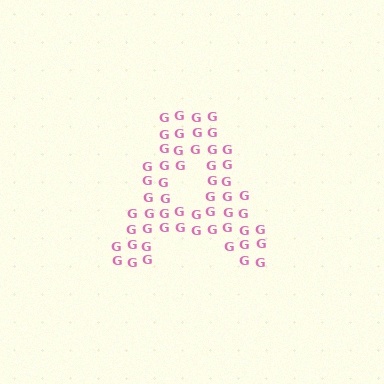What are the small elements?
The small elements are letter G's.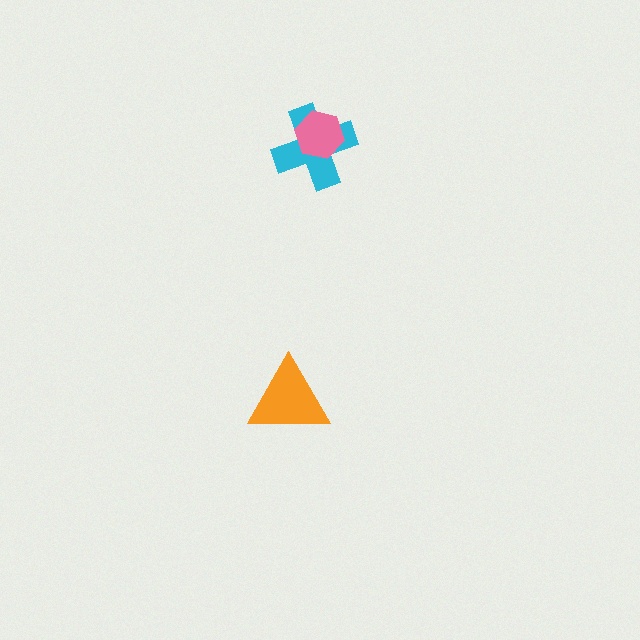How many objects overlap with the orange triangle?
0 objects overlap with the orange triangle.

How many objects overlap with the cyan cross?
1 object overlaps with the cyan cross.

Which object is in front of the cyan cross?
The pink hexagon is in front of the cyan cross.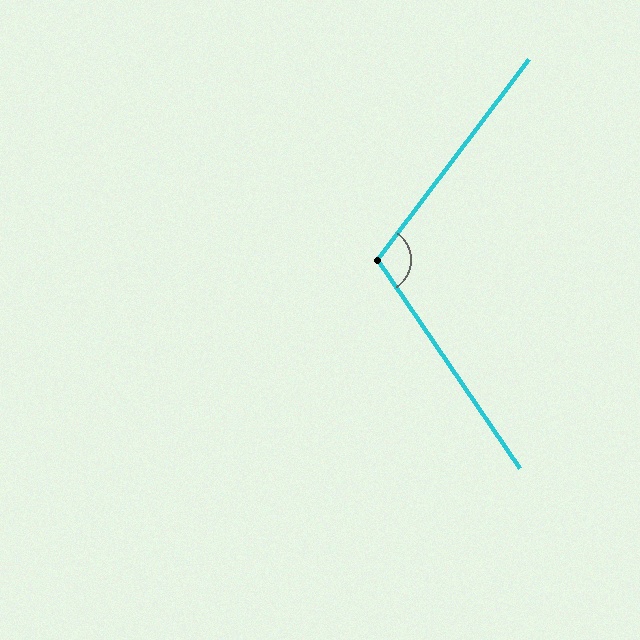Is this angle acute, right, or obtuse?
It is obtuse.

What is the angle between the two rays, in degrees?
Approximately 109 degrees.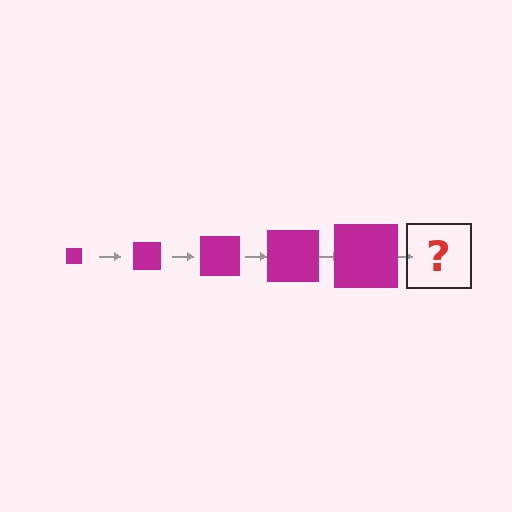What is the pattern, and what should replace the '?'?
The pattern is that the square gets progressively larger each step. The '?' should be a magenta square, larger than the previous one.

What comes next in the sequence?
The next element should be a magenta square, larger than the previous one.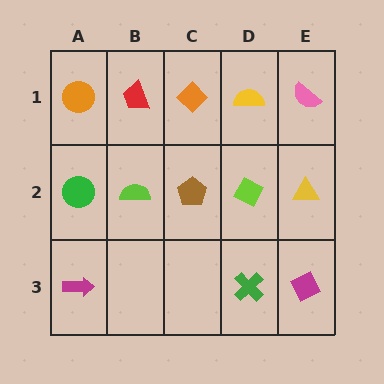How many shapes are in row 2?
5 shapes.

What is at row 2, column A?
A green circle.